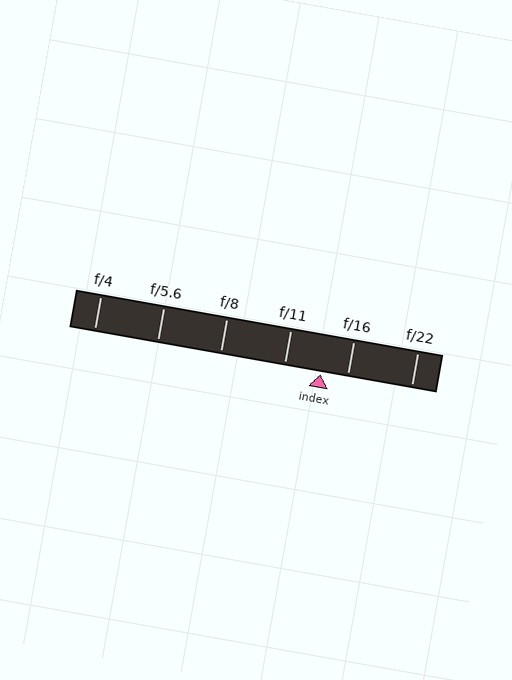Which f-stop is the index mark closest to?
The index mark is closest to f/16.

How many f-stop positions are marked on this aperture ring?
There are 6 f-stop positions marked.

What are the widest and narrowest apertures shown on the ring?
The widest aperture shown is f/4 and the narrowest is f/22.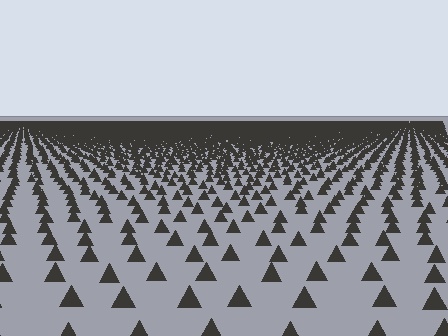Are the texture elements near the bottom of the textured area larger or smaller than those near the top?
Larger. Near the bottom, elements are closer to the viewer and appear at a bigger on-screen size.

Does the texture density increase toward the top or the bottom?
Density increases toward the top.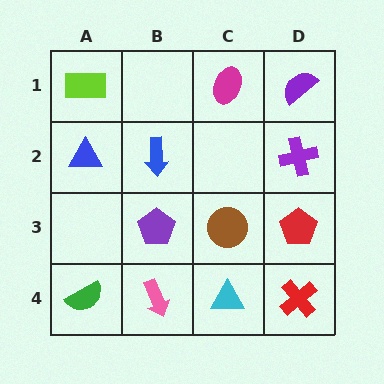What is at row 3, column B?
A purple pentagon.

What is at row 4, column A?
A green semicircle.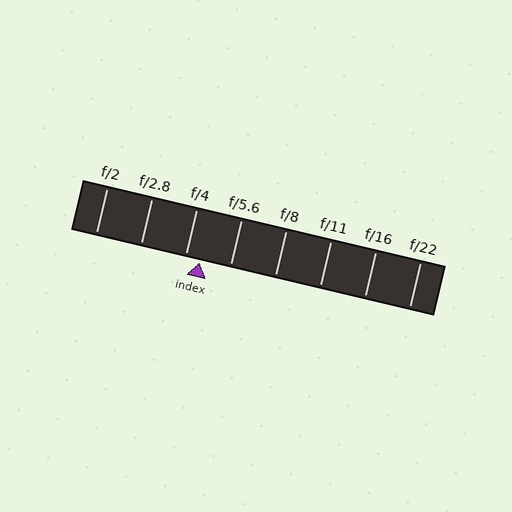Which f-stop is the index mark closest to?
The index mark is closest to f/4.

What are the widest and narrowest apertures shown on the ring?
The widest aperture shown is f/2 and the narrowest is f/22.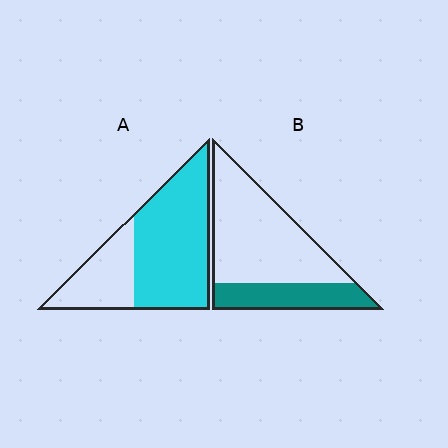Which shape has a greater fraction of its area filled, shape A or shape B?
Shape A.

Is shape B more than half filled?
No.